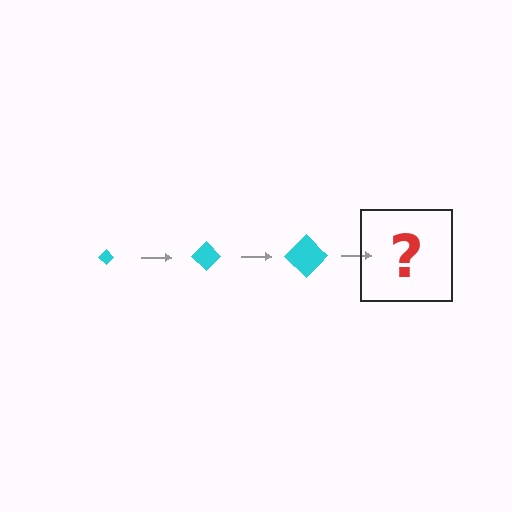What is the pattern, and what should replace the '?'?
The pattern is that the diamond gets progressively larger each step. The '?' should be a cyan diamond, larger than the previous one.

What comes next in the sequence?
The next element should be a cyan diamond, larger than the previous one.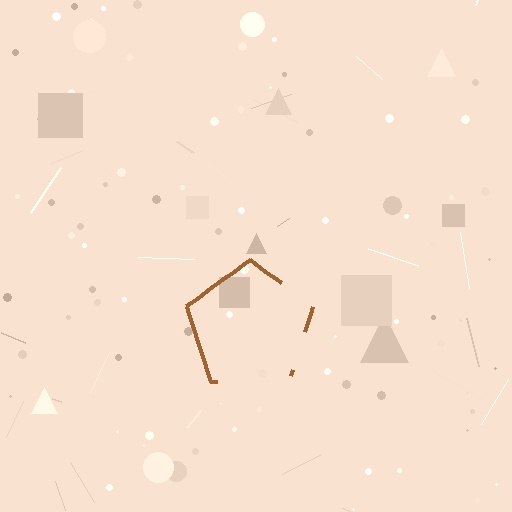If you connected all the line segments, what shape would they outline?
They would outline a pentagon.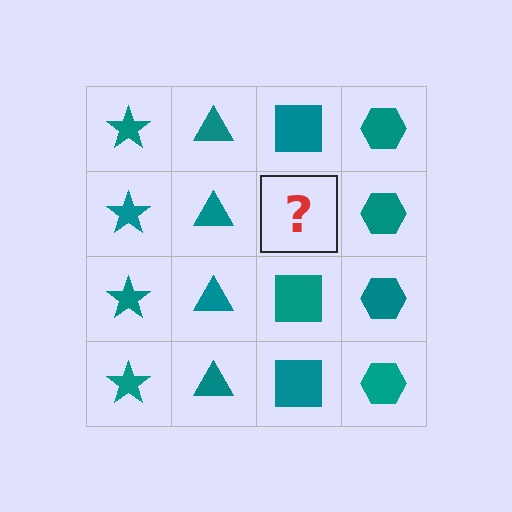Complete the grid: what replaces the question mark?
The question mark should be replaced with a teal square.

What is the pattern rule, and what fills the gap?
The rule is that each column has a consistent shape. The gap should be filled with a teal square.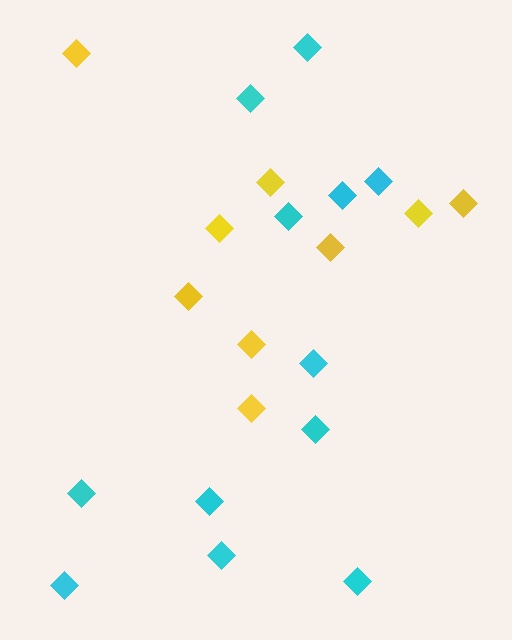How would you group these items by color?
There are 2 groups: one group of yellow diamonds (9) and one group of cyan diamonds (12).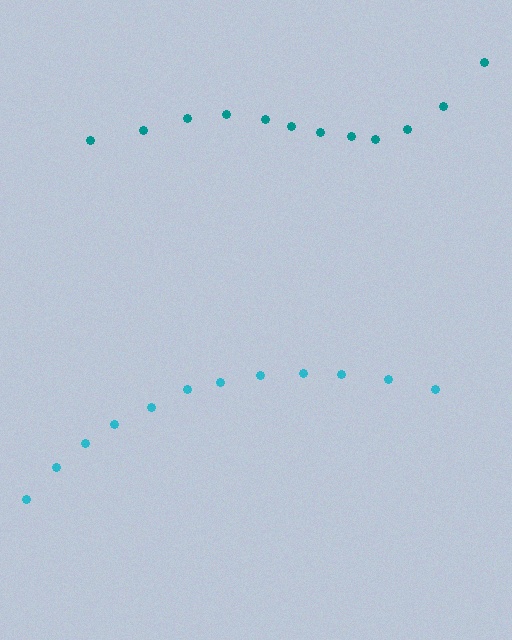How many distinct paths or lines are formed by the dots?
There are 2 distinct paths.